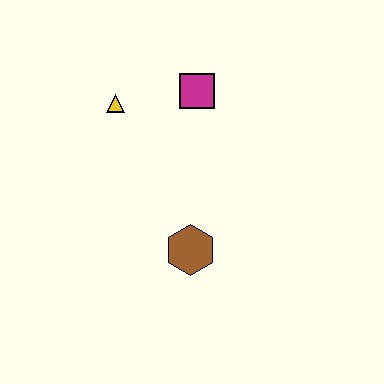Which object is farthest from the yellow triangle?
The brown hexagon is farthest from the yellow triangle.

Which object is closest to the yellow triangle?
The magenta square is closest to the yellow triangle.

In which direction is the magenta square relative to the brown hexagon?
The magenta square is above the brown hexagon.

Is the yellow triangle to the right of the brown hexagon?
No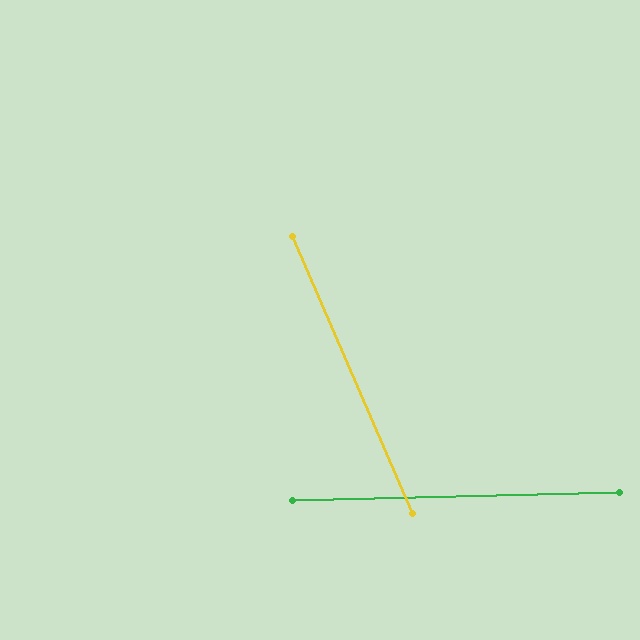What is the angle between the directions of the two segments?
Approximately 68 degrees.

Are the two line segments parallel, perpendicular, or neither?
Neither parallel nor perpendicular — they differ by about 68°.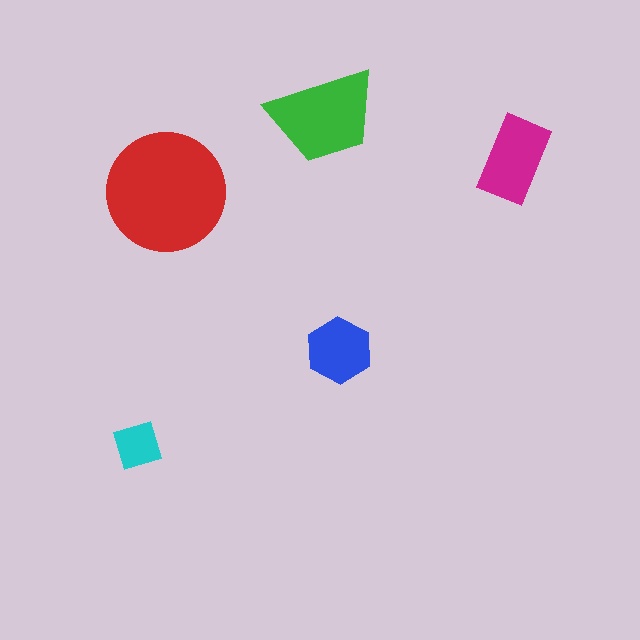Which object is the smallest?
The cyan square.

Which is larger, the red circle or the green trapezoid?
The red circle.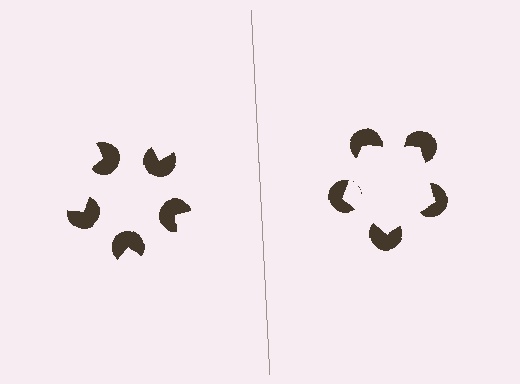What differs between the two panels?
The pac-man discs are positioned identically on both sides; only the wedge orientations differ. On the right they align to a pentagon; on the left they are misaligned.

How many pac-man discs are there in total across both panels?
10 — 5 on each side.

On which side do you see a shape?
An illusory pentagon appears on the right side. On the left side the wedge cuts are rotated, so no coherent shape forms.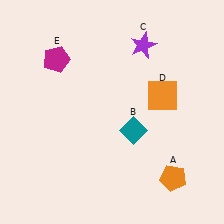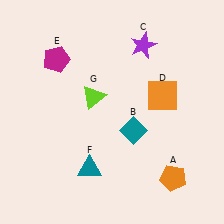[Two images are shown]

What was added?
A teal triangle (F), a lime triangle (G) were added in Image 2.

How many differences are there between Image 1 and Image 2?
There are 2 differences between the two images.